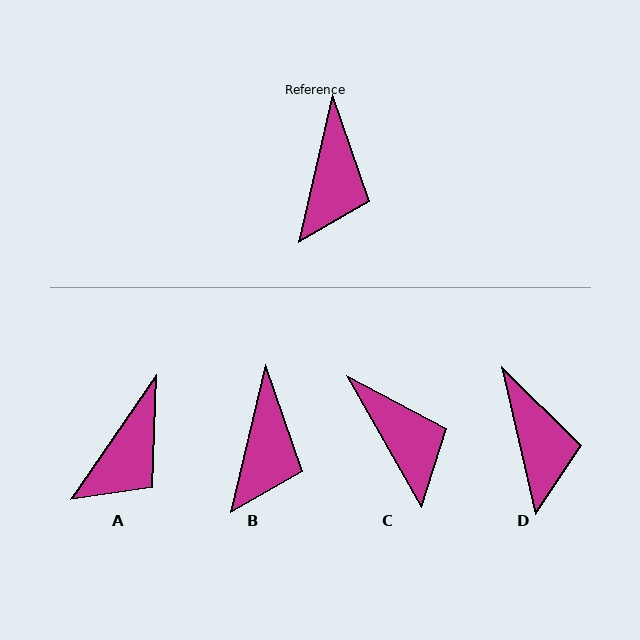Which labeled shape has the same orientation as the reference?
B.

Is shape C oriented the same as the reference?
No, it is off by about 43 degrees.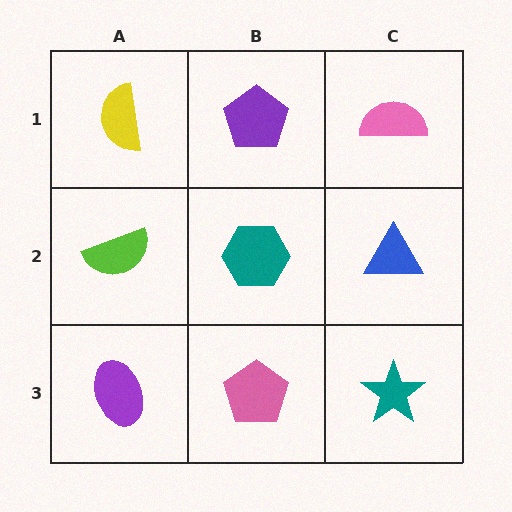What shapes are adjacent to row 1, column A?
A lime semicircle (row 2, column A), a purple pentagon (row 1, column B).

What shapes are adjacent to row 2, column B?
A purple pentagon (row 1, column B), a pink pentagon (row 3, column B), a lime semicircle (row 2, column A), a blue triangle (row 2, column C).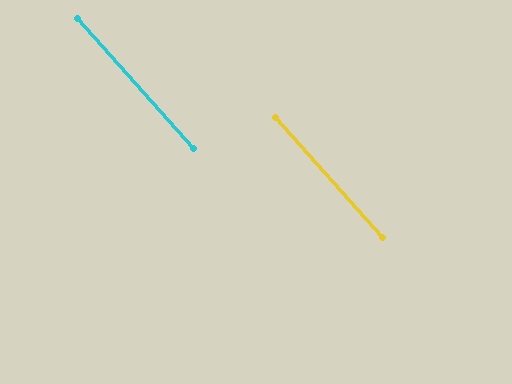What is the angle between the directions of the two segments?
Approximately 0 degrees.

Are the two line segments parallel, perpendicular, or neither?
Parallel — their directions differ by only 0.0°.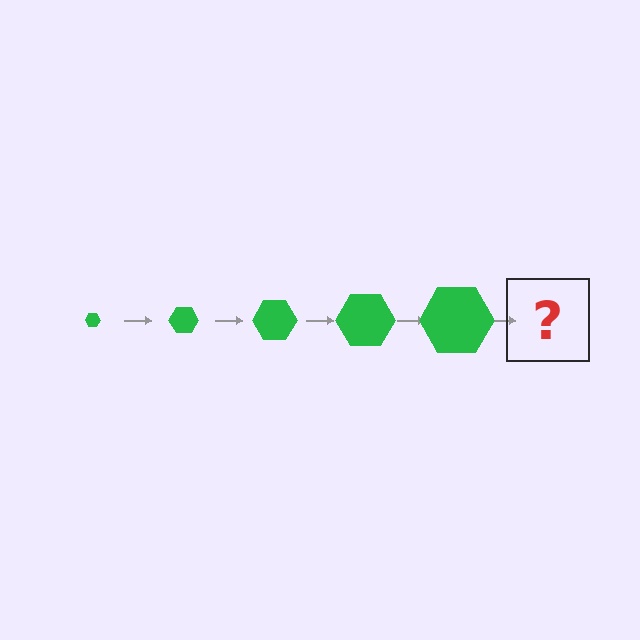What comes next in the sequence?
The next element should be a green hexagon, larger than the previous one.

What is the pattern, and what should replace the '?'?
The pattern is that the hexagon gets progressively larger each step. The '?' should be a green hexagon, larger than the previous one.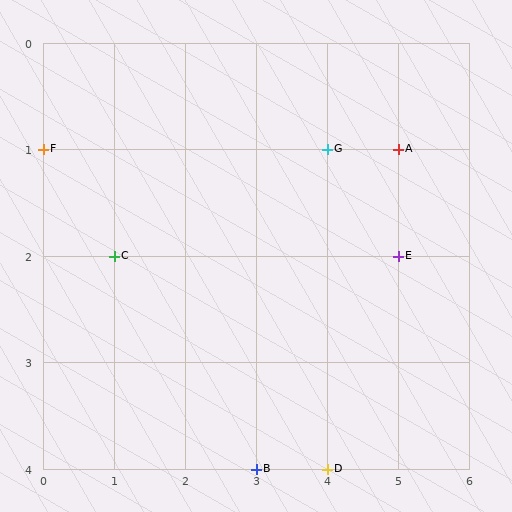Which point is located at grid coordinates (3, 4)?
Point B is at (3, 4).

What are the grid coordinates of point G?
Point G is at grid coordinates (4, 1).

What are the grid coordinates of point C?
Point C is at grid coordinates (1, 2).